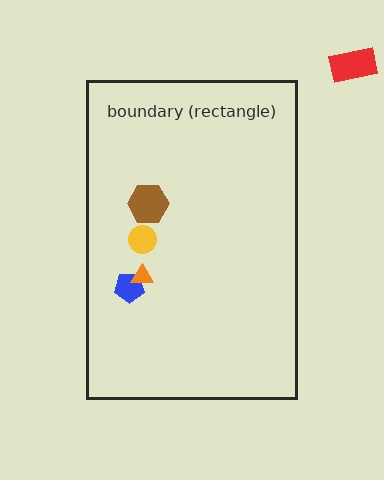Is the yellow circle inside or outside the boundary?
Inside.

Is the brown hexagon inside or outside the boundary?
Inside.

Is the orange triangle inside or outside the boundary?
Inside.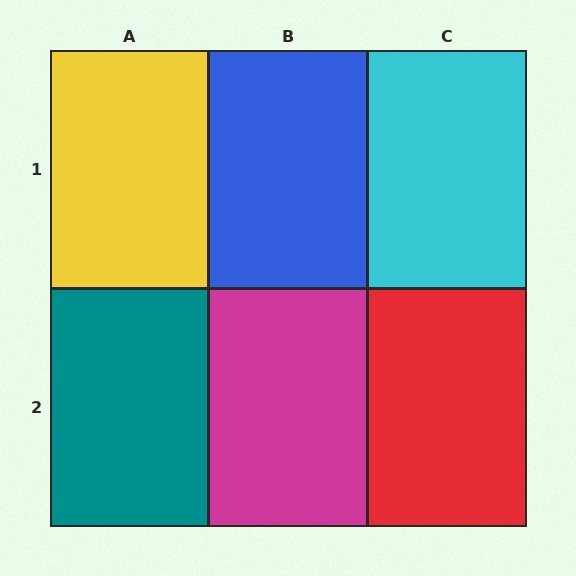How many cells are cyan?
1 cell is cyan.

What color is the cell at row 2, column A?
Teal.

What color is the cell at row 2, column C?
Red.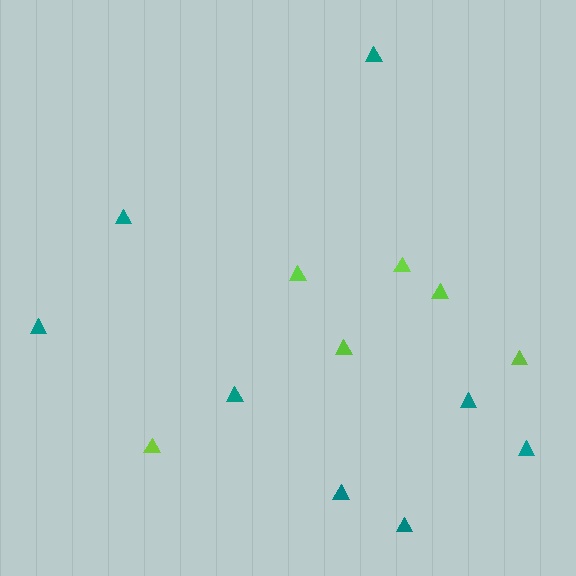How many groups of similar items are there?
There are 2 groups: one group of lime triangles (6) and one group of teal triangles (8).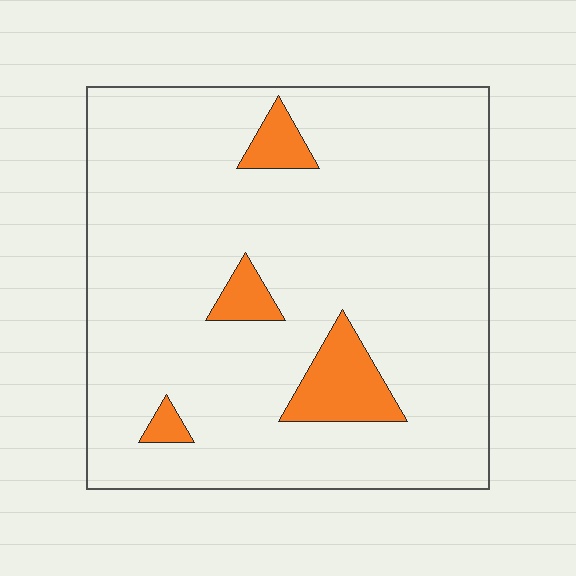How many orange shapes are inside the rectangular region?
4.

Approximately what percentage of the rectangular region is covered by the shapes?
Approximately 10%.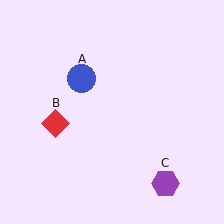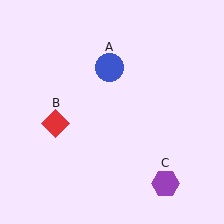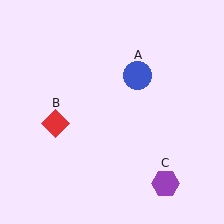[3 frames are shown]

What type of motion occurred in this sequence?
The blue circle (object A) rotated clockwise around the center of the scene.